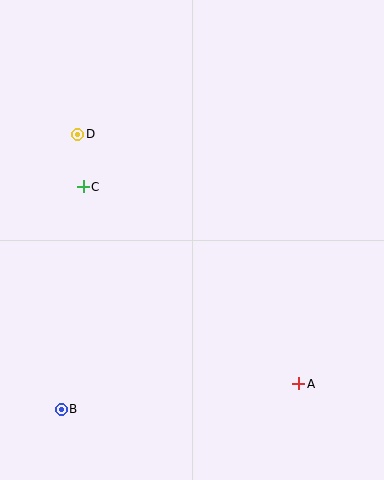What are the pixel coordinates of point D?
Point D is at (78, 134).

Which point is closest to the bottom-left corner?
Point B is closest to the bottom-left corner.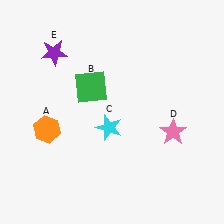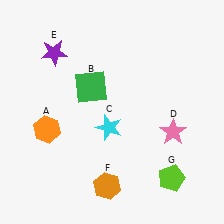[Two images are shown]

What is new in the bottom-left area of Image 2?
An orange hexagon (F) was added in the bottom-left area of Image 2.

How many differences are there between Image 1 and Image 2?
There are 2 differences between the two images.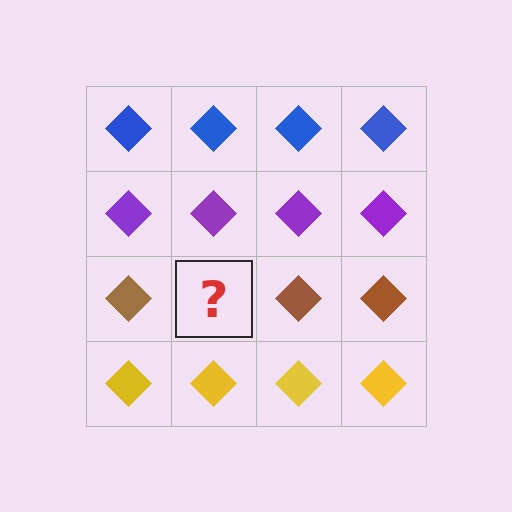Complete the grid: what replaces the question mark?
The question mark should be replaced with a brown diamond.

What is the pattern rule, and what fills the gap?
The rule is that each row has a consistent color. The gap should be filled with a brown diamond.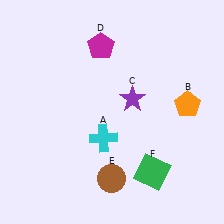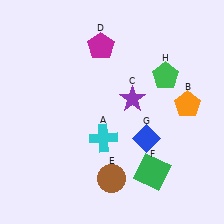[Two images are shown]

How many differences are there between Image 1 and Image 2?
There are 2 differences between the two images.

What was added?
A blue diamond (G), a green pentagon (H) were added in Image 2.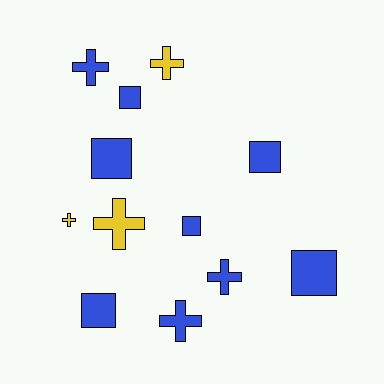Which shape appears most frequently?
Square, with 6 objects.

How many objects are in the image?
There are 12 objects.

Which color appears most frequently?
Blue, with 9 objects.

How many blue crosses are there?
There are 3 blue crosses.